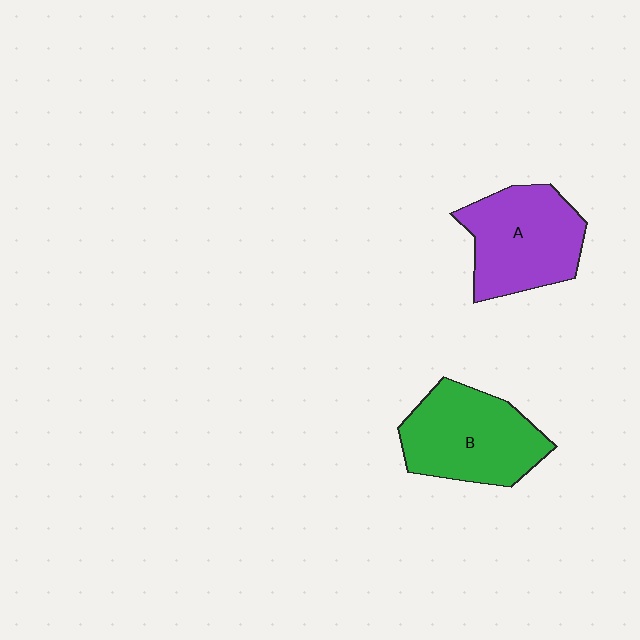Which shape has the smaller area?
Shape A (purple).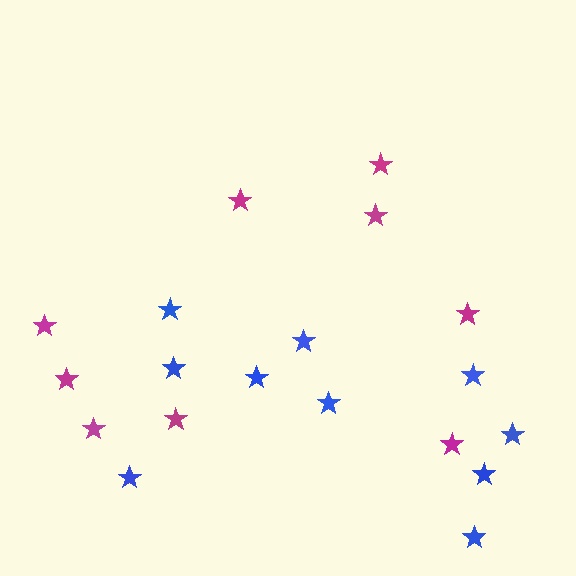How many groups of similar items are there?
There are 2 groups: one group of magenta stars (9) and one group of blue stars (10).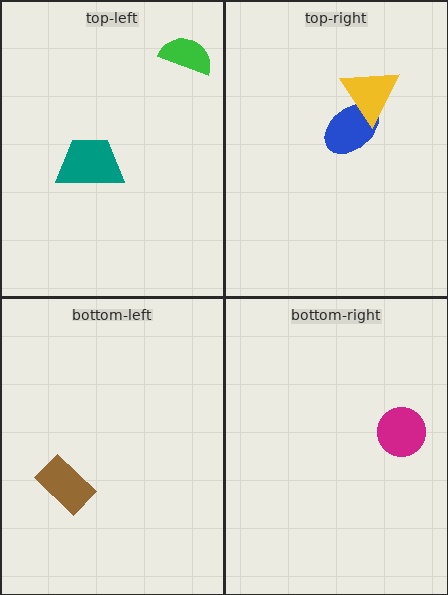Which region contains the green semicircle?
The top-left region.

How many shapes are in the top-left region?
2.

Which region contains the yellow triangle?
The top-right region.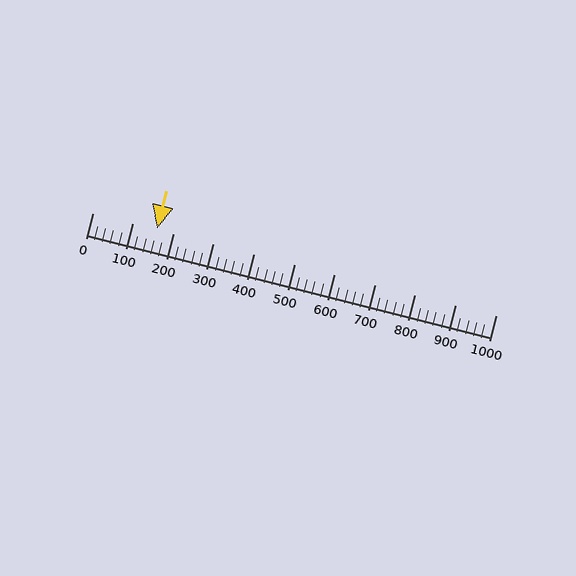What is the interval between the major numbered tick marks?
The major tick marks are spaced 100 units apart.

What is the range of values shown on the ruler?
The ruler shows values from 0 to 1000.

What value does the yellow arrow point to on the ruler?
The yellow arrow points to approximately 160.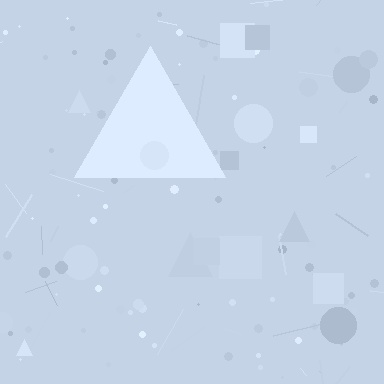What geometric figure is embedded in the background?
A triangle is embedded in the background.